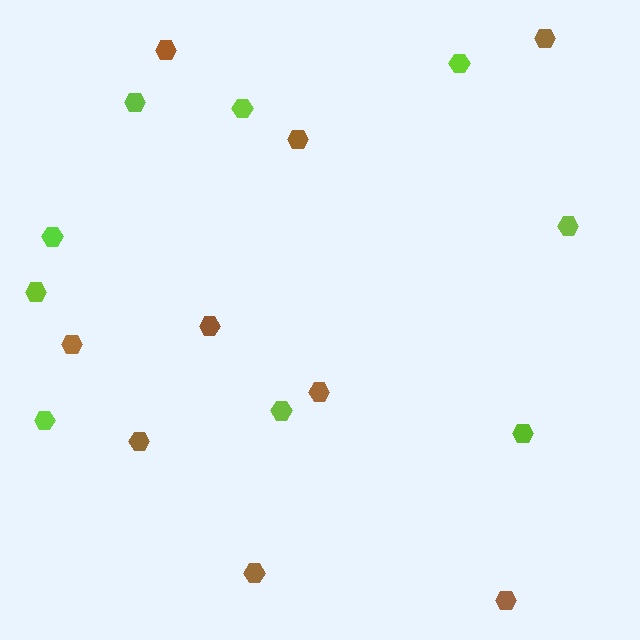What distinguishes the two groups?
There are 2 groups: one group of lime hexagons (9) and one group of brown hexagons (9).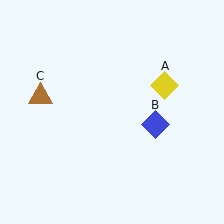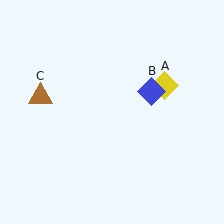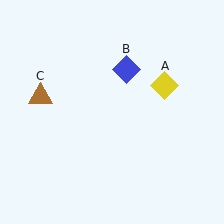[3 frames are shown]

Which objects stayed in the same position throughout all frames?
Yellow diamond (object A) and brown triangle (object C) remained stationary.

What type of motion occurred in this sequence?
The blue diamond (object B) rotated counterclockwise around the center of the scene.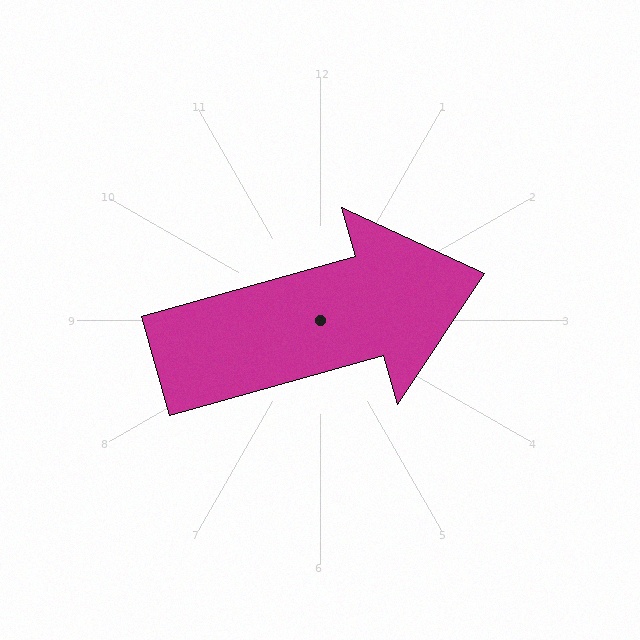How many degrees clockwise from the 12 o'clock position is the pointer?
Approximately 74 degrees.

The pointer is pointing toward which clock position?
Roughly 2 o'clock.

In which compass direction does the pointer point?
East.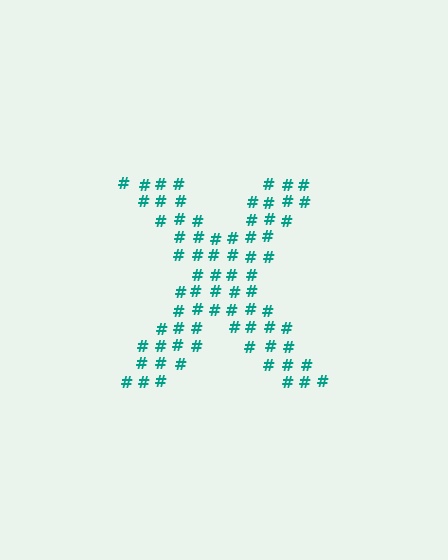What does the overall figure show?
The overall figure shows the letter X.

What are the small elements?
The small elements are hash symbols.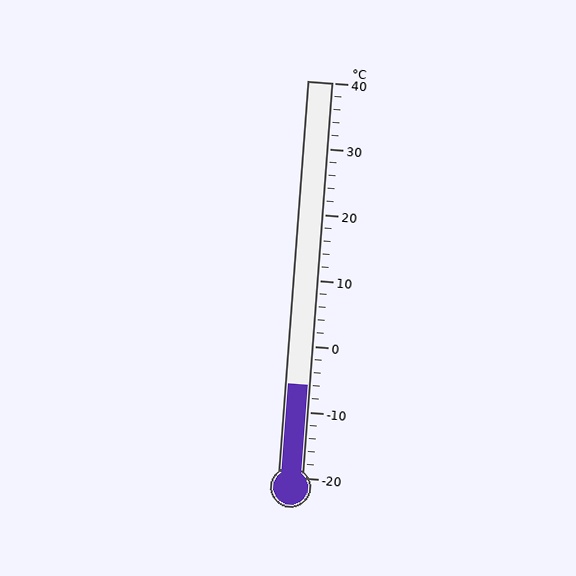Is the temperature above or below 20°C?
The temperature is below 20°C.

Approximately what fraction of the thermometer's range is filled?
The thermometer is filled to approximately 25% of its range.